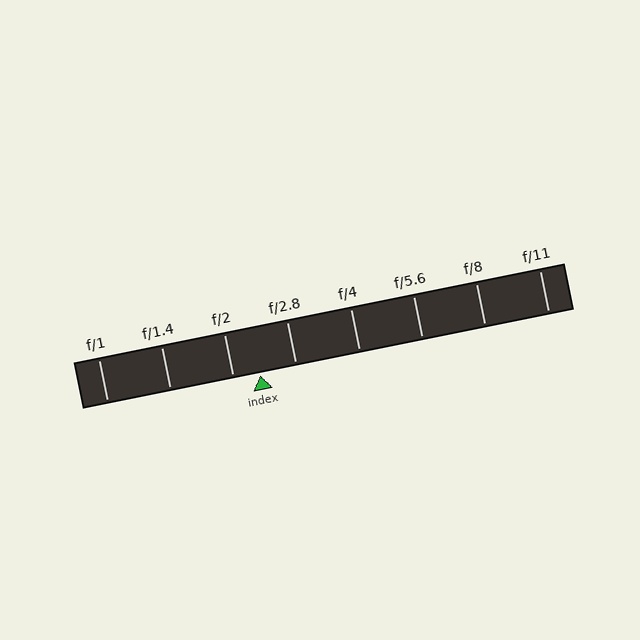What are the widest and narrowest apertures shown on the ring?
The widest aperture shown is f/1 and the narrowest is f/11.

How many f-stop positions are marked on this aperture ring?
There are 8 f-stop positions marked.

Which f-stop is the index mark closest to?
The index mark is closest to f/2.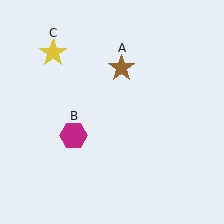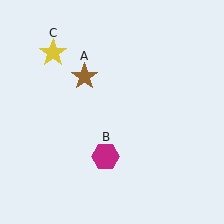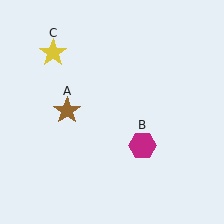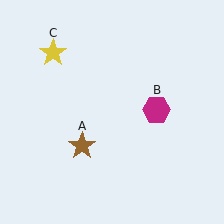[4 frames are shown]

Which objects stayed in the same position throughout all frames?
Yellow star (object C) remained stationary.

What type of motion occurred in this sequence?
The brown star (object A), magenta hexagon (object B) rotated counterclockwise around the center of the scene.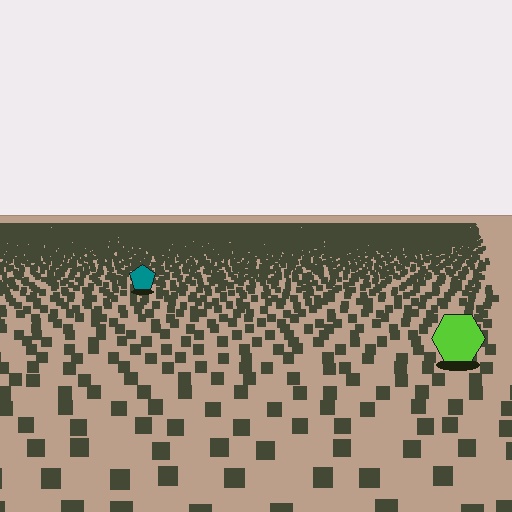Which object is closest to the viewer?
The lime hexagon is closest. The texture marks near it are larger and more spread out.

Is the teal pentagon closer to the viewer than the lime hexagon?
No. The lime hexagon is closer — you can tell from the texture gradient: the ground texture is coarser near it.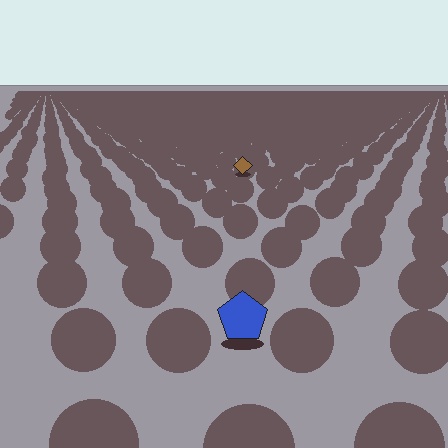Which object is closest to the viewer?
The blue pentagon is closest. The texture marks near it are larger and more spread out.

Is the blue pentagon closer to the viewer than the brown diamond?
Yes. The blue pentagon is closer — you can tell from the texture gradient: the ground texture is coarser near it.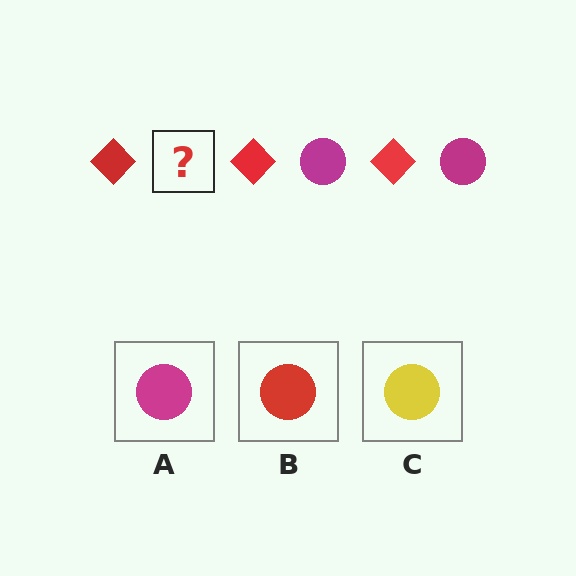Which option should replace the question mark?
Option A.